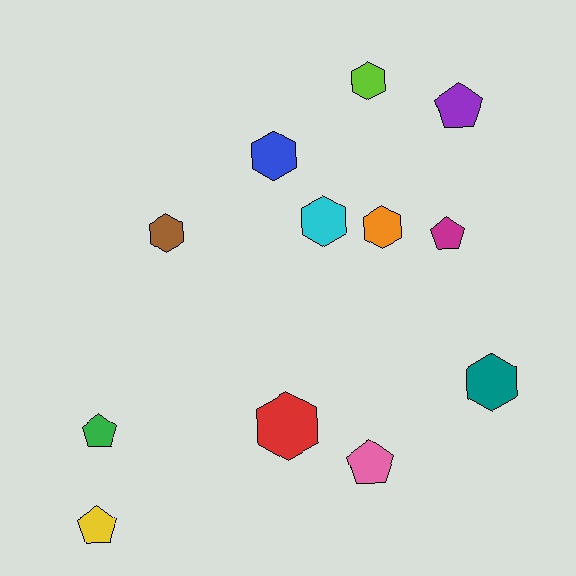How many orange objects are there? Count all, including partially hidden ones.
There is 1 orange object.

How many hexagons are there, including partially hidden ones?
There are 7 hexagons.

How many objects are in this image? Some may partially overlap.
There are 12 objects.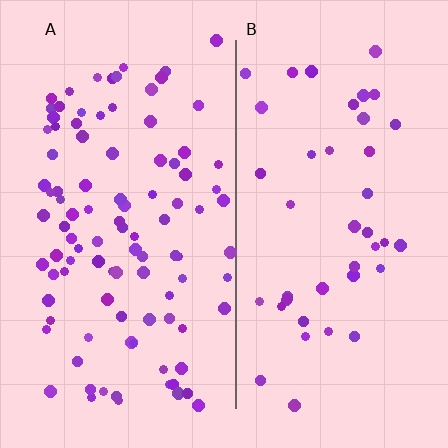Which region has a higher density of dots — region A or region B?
A (the left).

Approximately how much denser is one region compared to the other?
Approximately 2.3× — region A over region B.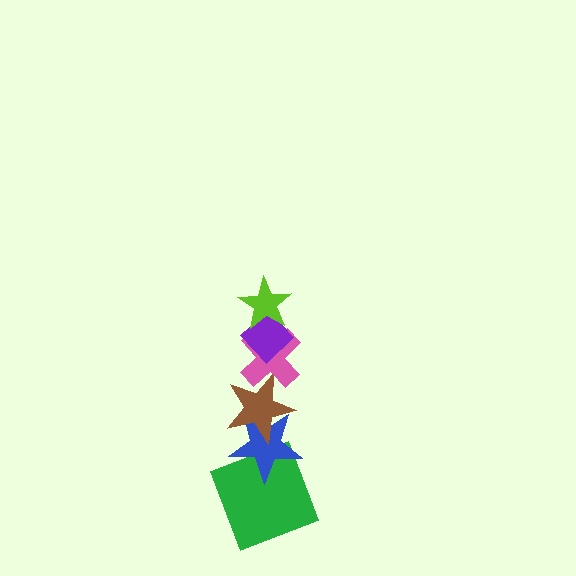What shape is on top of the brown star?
The pink cross is on top of the brown star.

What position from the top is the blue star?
The blue star is 5th from the top.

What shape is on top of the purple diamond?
The lime star is on top of the purple diamond.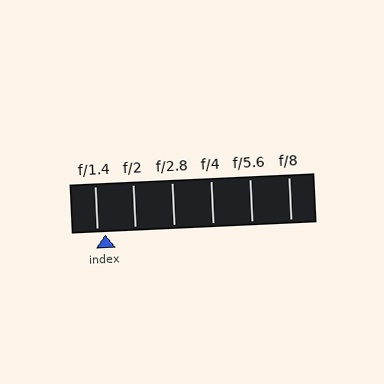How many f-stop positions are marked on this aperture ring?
There are 6 f-stop positions marked.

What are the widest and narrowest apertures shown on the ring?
The widest aperture shown is f/1.4 and the narrowest is f/8.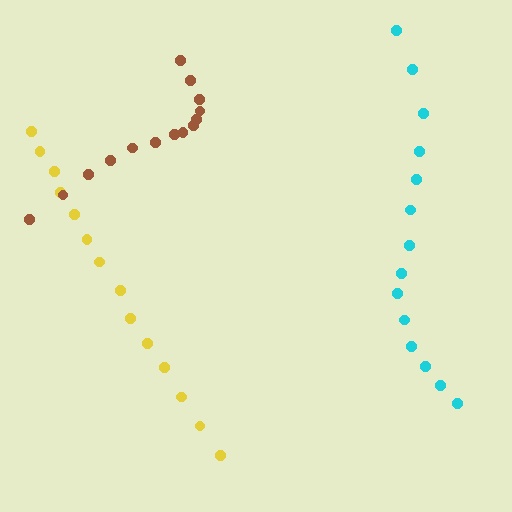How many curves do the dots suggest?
There are 3 distinct paths.